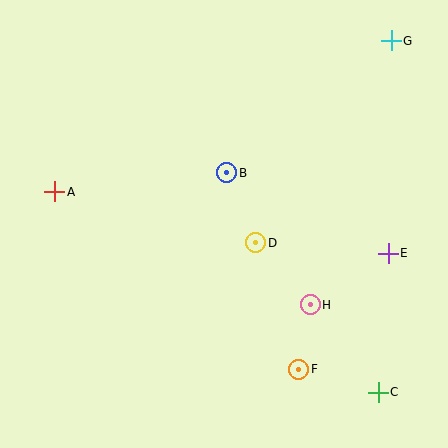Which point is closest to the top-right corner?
Point G is closest to the top-right corner.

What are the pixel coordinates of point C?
Point C is at (378, 392).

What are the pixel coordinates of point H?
Point H is at (310, 305).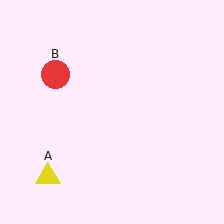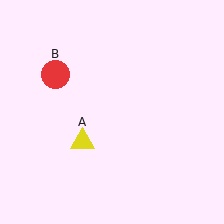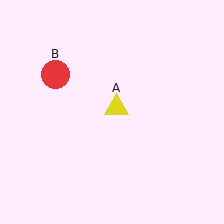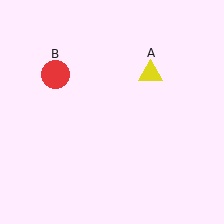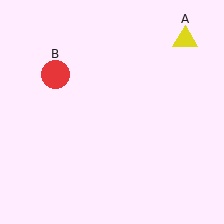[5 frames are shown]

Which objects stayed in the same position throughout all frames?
Red circle (object B) remained stationary.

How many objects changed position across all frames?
1 object changed position: yellow triangle (object A).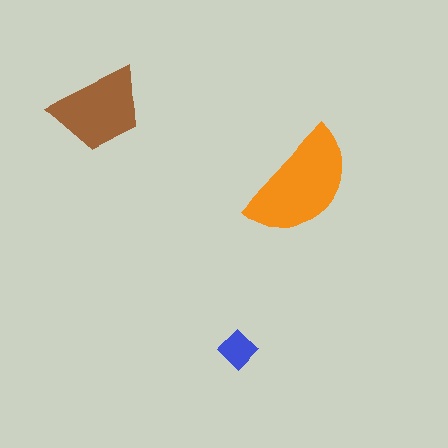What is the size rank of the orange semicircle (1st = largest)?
1st.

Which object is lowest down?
The blue diamond is bottommost.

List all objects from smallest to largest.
The blue diamond, the brown trapezoid, the orange semicircle.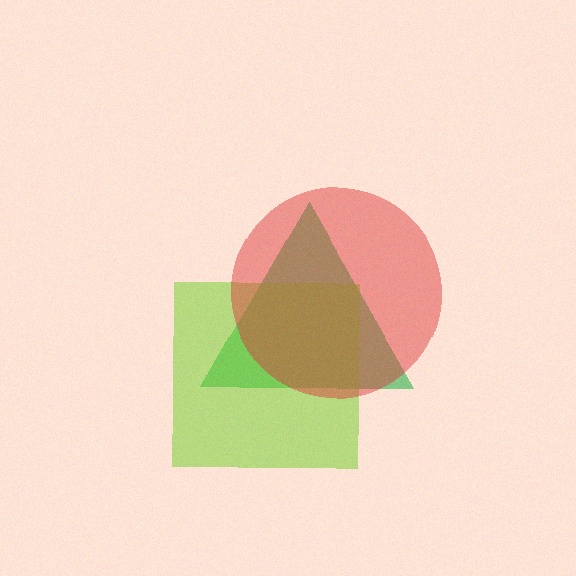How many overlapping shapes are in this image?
There are 3 overlapping shapes in the image.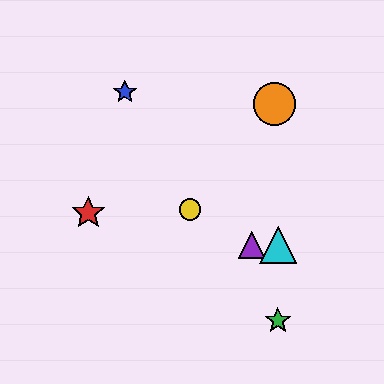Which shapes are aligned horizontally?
The purple triangle, the cyan triangle are aligned horizontally.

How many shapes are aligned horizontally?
2 shapes (the purple triangle, the cyan triangle) are aligned horizontally.